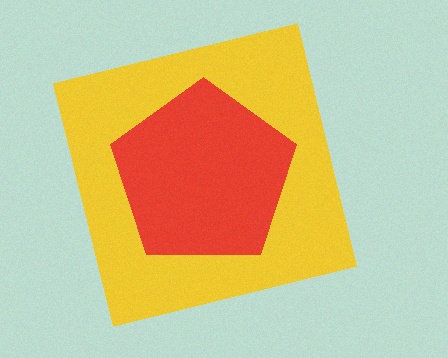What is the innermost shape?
The red pentagon.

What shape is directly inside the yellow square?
The red pentagon.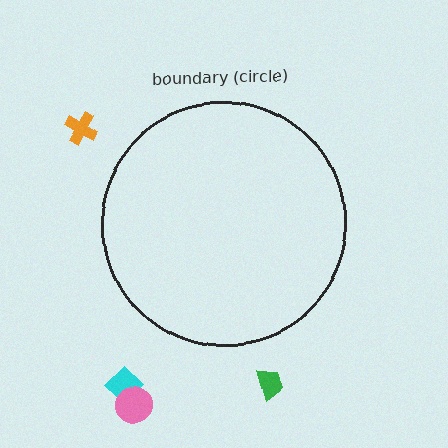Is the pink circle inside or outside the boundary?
Outside.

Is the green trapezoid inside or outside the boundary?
Outside.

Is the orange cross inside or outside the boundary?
Outside.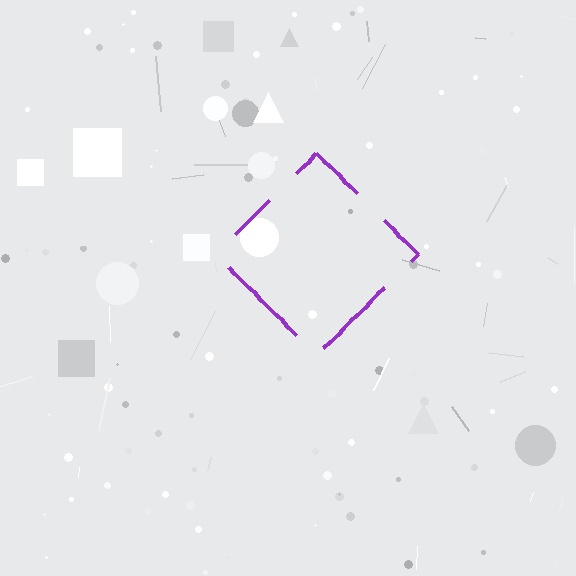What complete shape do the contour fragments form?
The contour fragments form a diamond.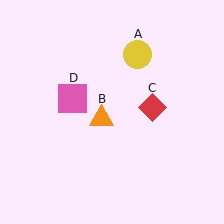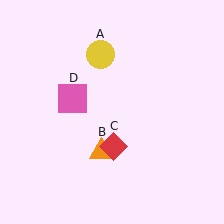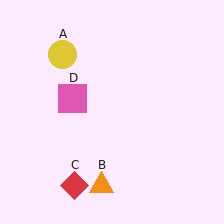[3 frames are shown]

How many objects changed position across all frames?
3 objects changed position: yellow circle (object A), orange triangle (object B), red diamond (object C).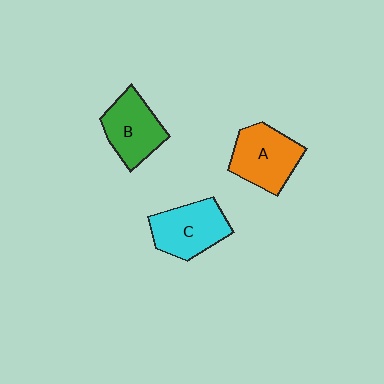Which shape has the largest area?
Shape A (orange).